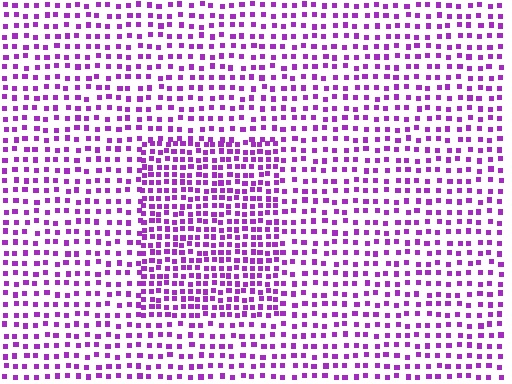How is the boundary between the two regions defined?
The boundary is defined by a change in element density (approximately 1.8x ratio). All elements are the same color, size, and shape.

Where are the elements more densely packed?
The elements are more densely packed inside the rectangle boundary.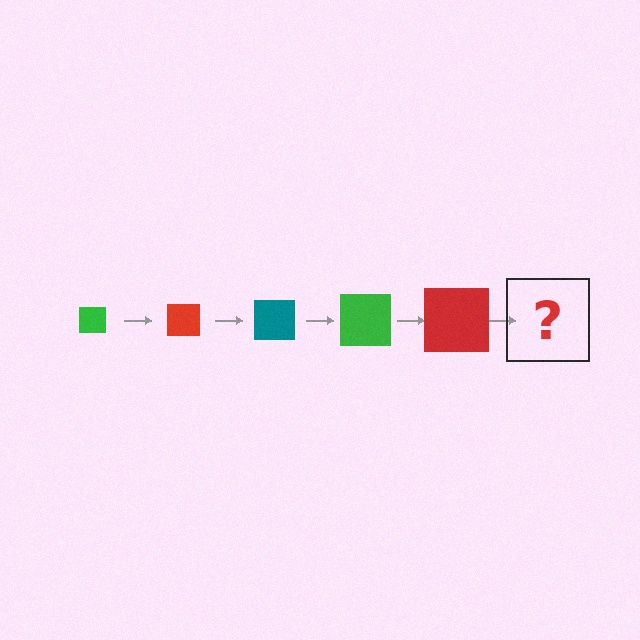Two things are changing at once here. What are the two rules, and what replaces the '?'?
The two rules are that the square grows larger each step and the color cycles through green, red, and teal. The '?' should be a teal square, larger than the previous one.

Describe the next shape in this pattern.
It should be a teal square, larger than the previous one.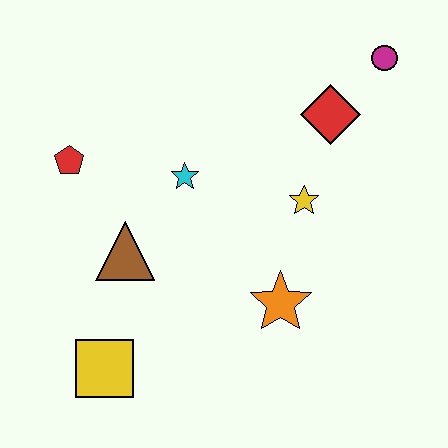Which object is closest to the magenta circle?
The red diamond is closest to the magenta circle.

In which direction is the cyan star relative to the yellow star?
The cyan star is to the left of the yellow star.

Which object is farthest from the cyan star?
The magenta circle is farthest from the cyan star.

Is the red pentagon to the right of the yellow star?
No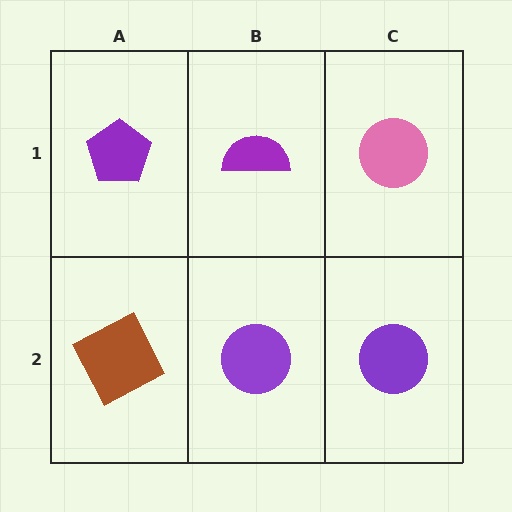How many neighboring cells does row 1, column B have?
3.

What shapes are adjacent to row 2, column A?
A purple pentagon (row 1, column A), a purple circle (row 2, column B).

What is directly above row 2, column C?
A pink circle.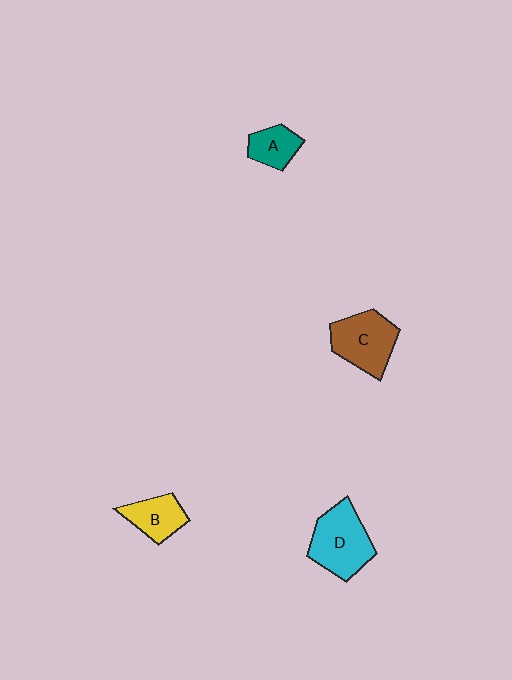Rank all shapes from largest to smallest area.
From largest to smallest: D (cyan), C (brown), B (yellow), A (teal).